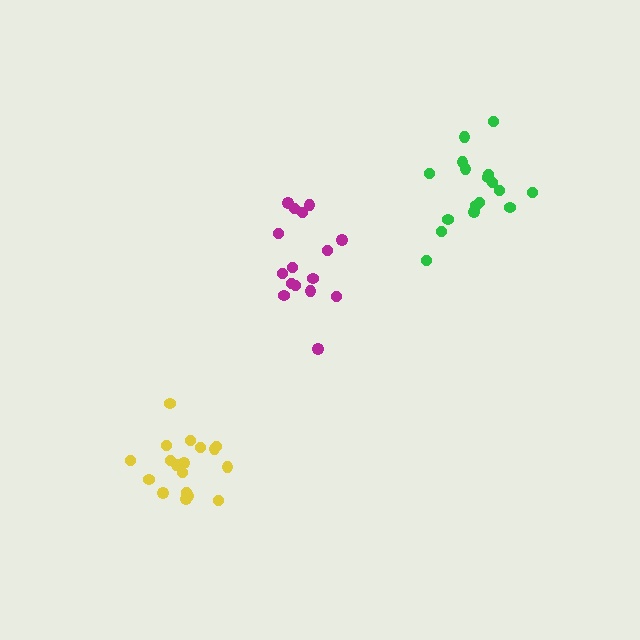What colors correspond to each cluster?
The clusters are colored: green, yellow, magenta.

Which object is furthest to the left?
The yellow cluster is leftmost.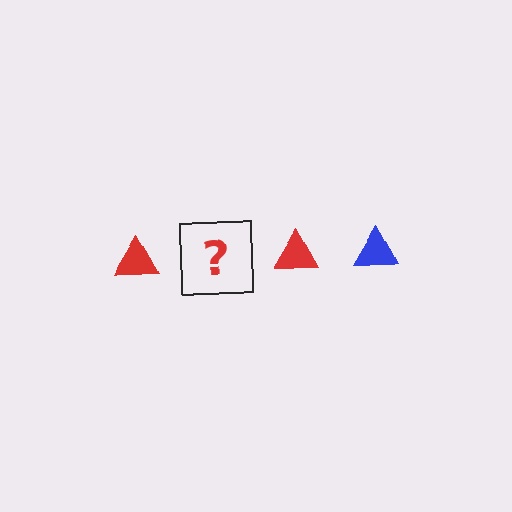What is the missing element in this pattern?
The missing element is a blue triangle.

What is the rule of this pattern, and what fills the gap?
The rule is that the pattern cycles through red, blue triangles. The gap should be filled with a blue triangle.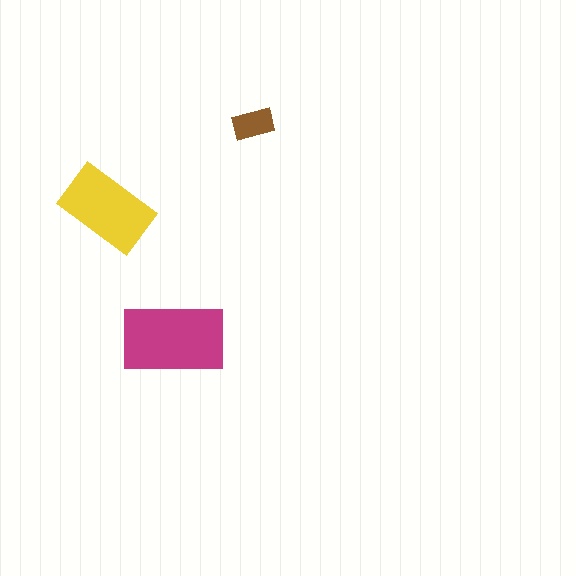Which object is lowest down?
The magenta rectangle is bottommost.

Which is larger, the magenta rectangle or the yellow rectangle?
The magenta one.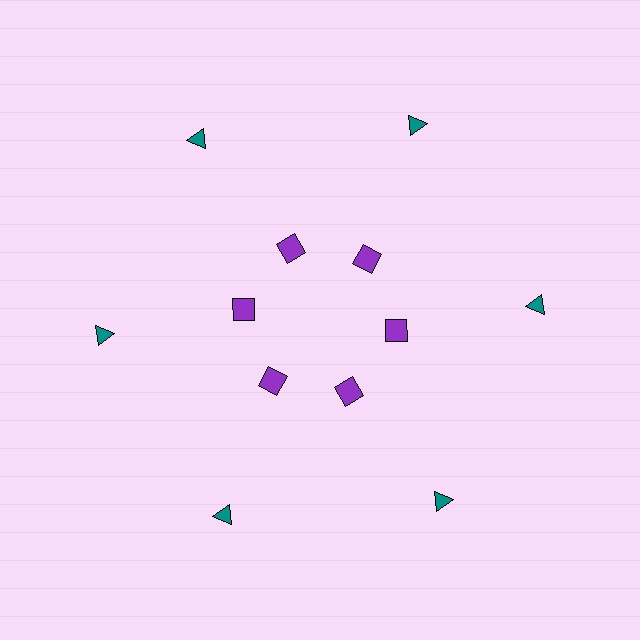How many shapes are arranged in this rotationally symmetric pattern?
There are 12 shapes, arranged in 6 groups of 2.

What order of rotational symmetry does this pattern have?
This pattern has 6-fold rotational symmetry.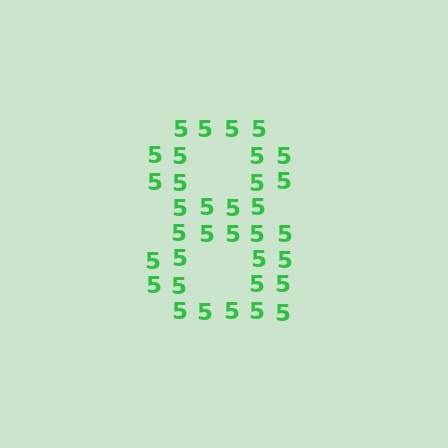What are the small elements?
The small elements are digit 5's.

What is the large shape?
The large shape is the digit 8.